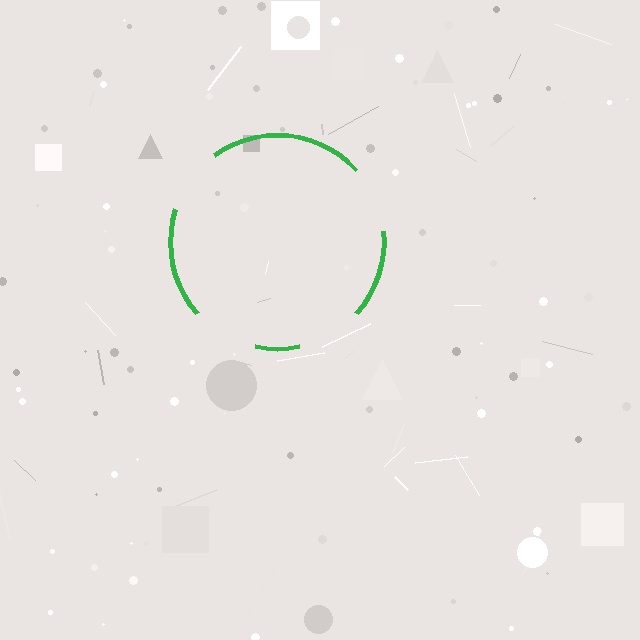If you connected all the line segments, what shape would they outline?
They would outline a circle.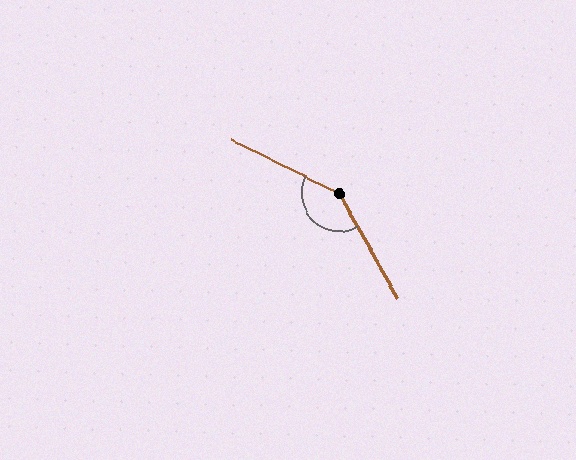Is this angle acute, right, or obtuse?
It is obtuse.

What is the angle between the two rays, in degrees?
Approximately 146 degrees.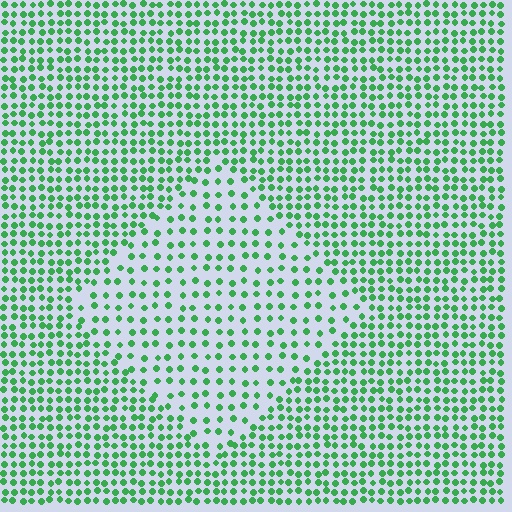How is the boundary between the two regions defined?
The boundary is defined by a change in element density (approximately 1.9x ratio). All elements are the same color, size, and shape.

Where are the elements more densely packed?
The elements are more densely packed outside the diamond boundary.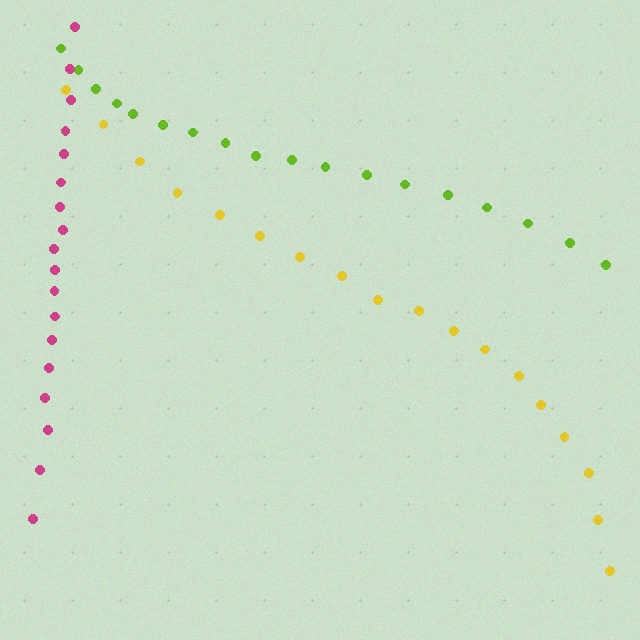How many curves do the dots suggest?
There are 3 distinct paths.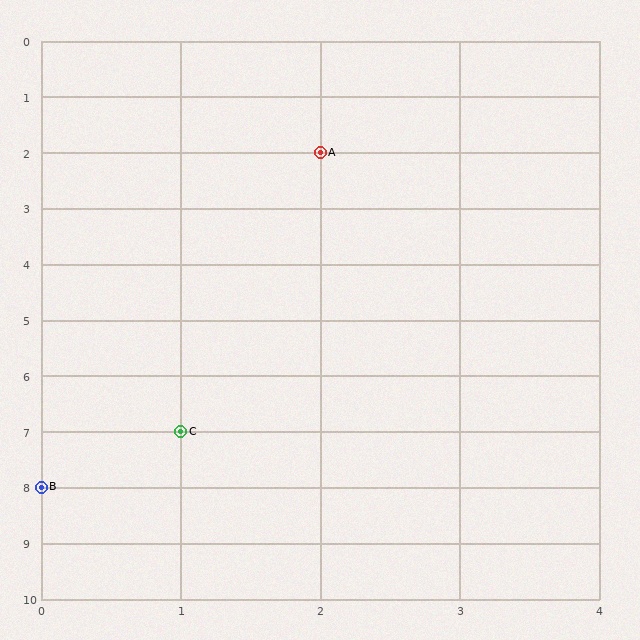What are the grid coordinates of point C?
Point C is at grid coordinates (1, 7).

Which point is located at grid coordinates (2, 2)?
Point A is at (2, 2).